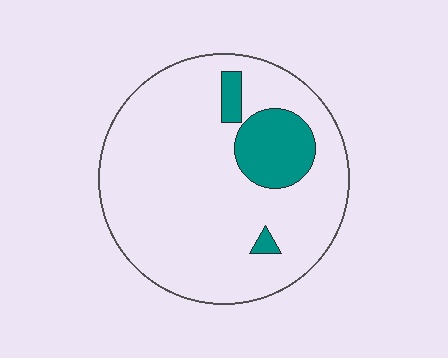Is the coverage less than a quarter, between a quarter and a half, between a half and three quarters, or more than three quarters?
Less than a quarter.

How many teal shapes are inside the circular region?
3.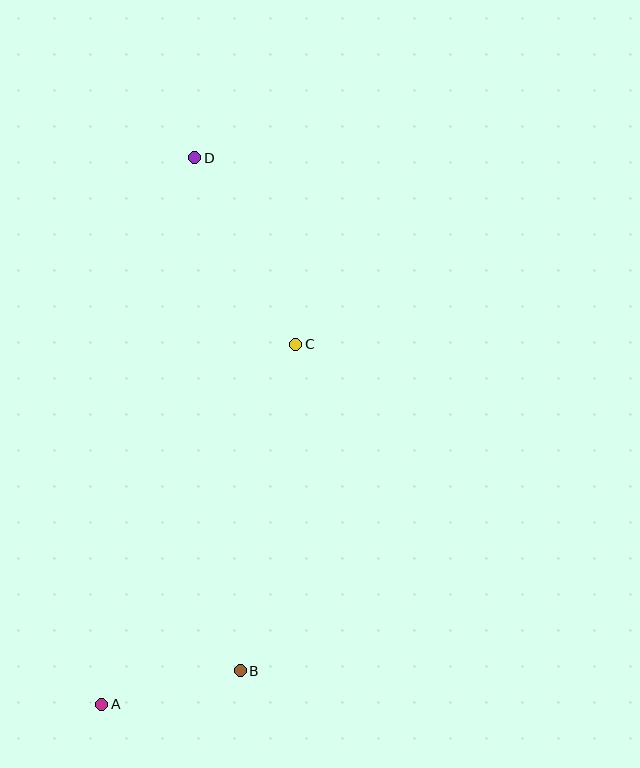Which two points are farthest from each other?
Points A and D are farthest from each other.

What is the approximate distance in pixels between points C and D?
The distance between C and D is approximately 212 pixels.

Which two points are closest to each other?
Points A and B are closest to each other.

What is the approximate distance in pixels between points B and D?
The distance between B and D is approximately 515 pixels.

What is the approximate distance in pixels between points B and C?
The distance between B and C is approximately 331 pixels.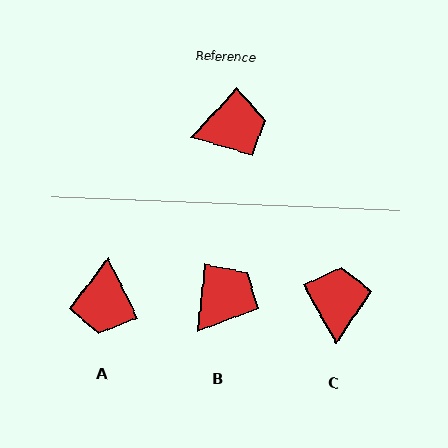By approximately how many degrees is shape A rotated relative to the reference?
Approximately 111 degrees clockwise.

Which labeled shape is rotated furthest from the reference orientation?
A, about 111 degrees away.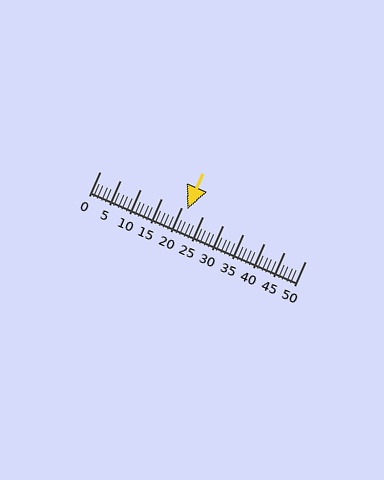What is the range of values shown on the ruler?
The ruler shows values from 0 to 50.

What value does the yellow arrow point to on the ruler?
The yellow arrow points to approximately 21.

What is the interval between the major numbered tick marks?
The major tick marks are spaced 5 units apart.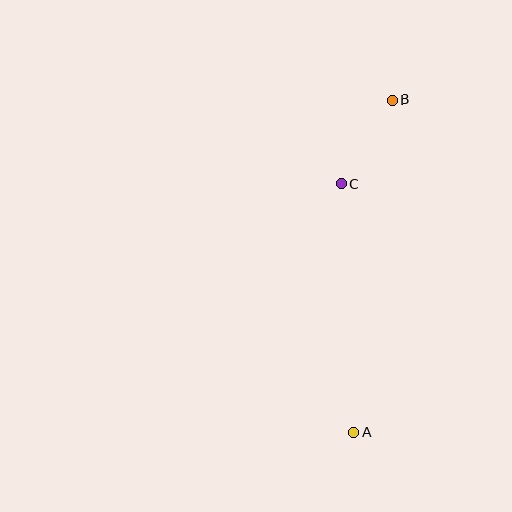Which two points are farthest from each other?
Points A and B are farthest from each other.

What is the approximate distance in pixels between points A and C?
The distance between A and C is approximately 249 pixels.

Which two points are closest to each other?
Points B and C are closest to each other.